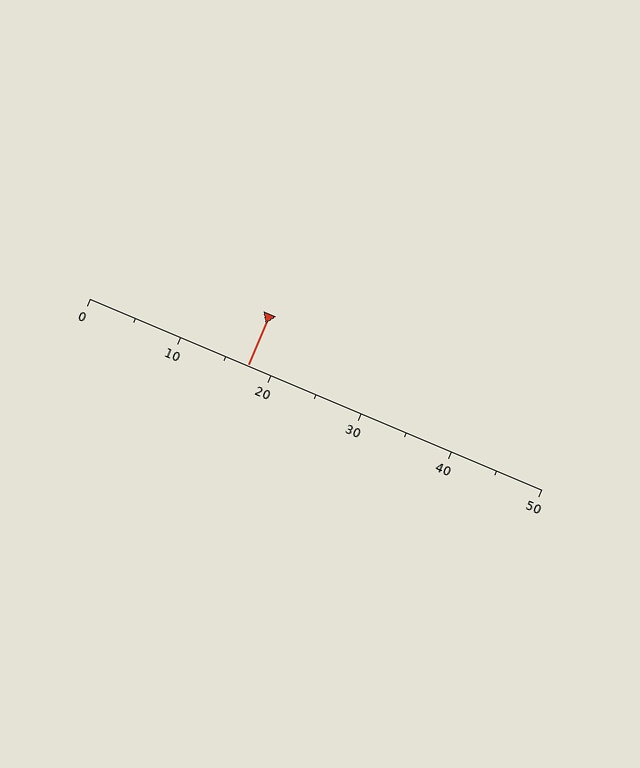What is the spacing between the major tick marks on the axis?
The major ticks are spaced 10 apart.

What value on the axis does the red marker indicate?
The marker indicates approximately 17.5.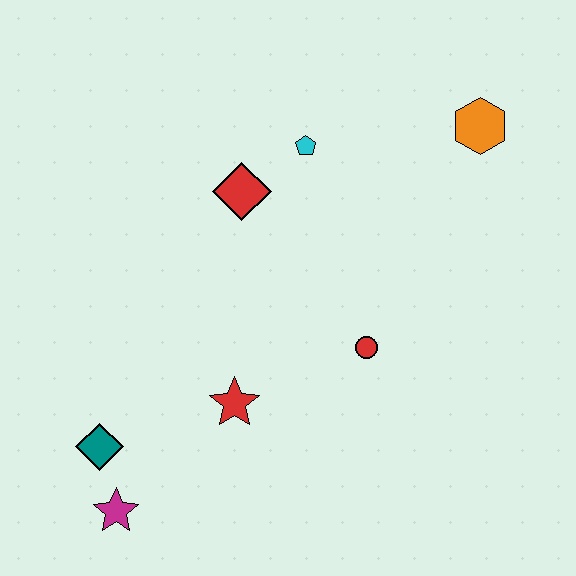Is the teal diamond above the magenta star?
Yes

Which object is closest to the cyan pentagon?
The red diamond is closest to the cyan pentagon.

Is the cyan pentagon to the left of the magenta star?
No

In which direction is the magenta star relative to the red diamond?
The magenta star is below the red diamond.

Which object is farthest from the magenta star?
The orange hexagon is farthest from the magenta star.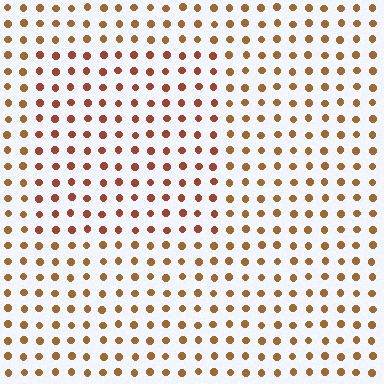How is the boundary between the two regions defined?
The boundary is defined purely by a slight shift in hue (about 21 degrees). Spacing, size, and orientation are identical on both sides.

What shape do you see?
I see a rectangle.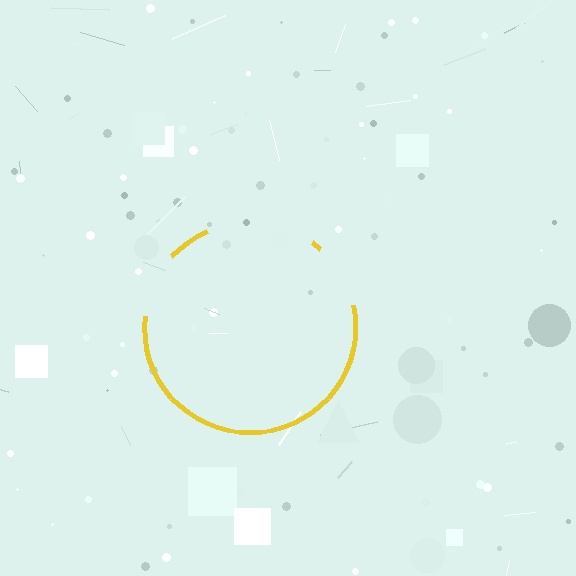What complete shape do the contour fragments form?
The contour fragments form a circle.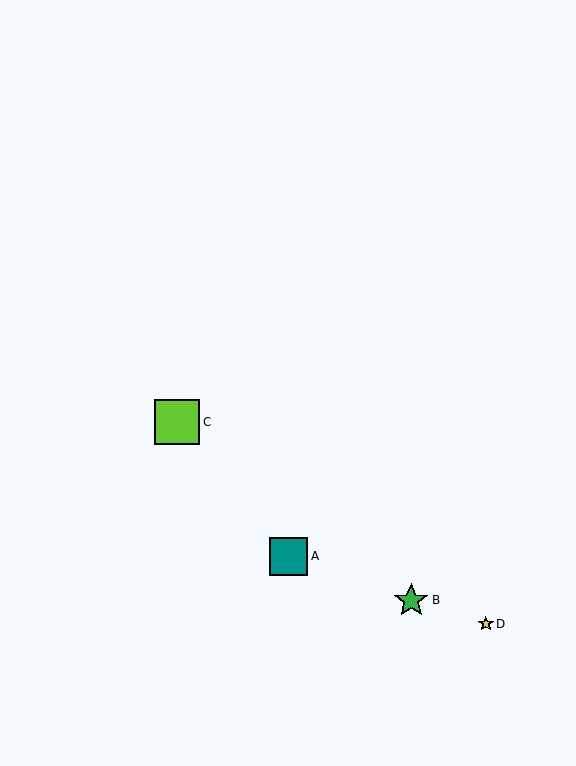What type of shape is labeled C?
Shape C is a lime square.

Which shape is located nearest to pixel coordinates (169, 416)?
The lime square (labeled C) at (177, 422) is nearest to that location.